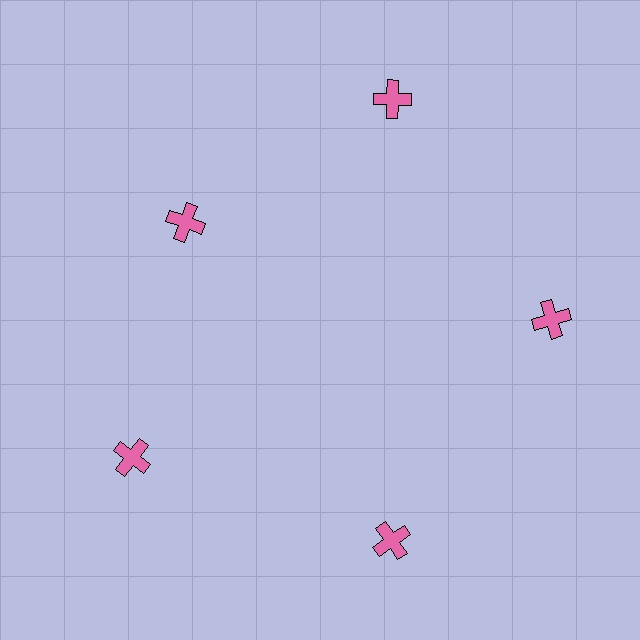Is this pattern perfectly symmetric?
No. The 5 pink crosses are arranged in a ring, but one element near the 10 o'clock position is pulled inward toward the center, breaking the 5-fold rotational symmetry.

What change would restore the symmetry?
The symmetry would be restored by moving it outward, back onto the ring so that all 5 crosses sit at equal angles and equal distance from the center.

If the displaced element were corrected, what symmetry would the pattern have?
It would have 5-fold rotational symmetry — the pattern would map onto itself every 72 degrees.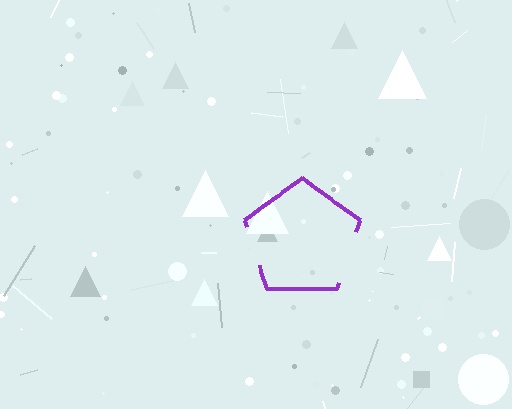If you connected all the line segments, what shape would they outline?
They would outline a pentagon.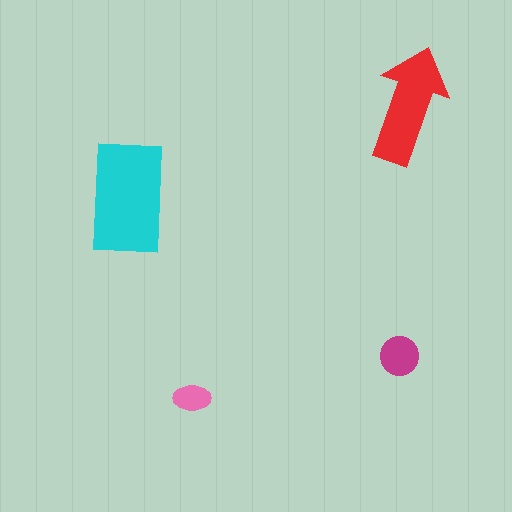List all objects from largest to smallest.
The cyan rectangle, the red arrow, the magenta circle, the pink ellipse.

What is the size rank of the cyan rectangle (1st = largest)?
1st.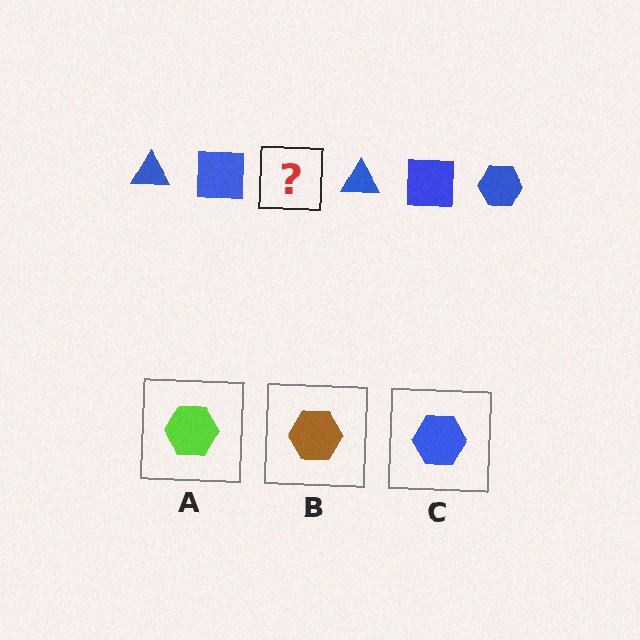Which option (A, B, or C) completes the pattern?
C.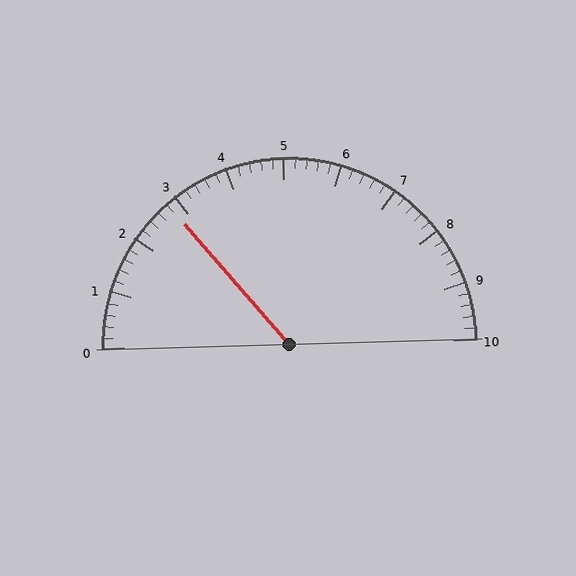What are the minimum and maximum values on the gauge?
The gauge ranges from 0 to 10.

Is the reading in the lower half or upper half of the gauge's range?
The reading is in the lower half of the range (0 to 10).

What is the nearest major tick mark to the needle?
The nearest major tick mark is 3.